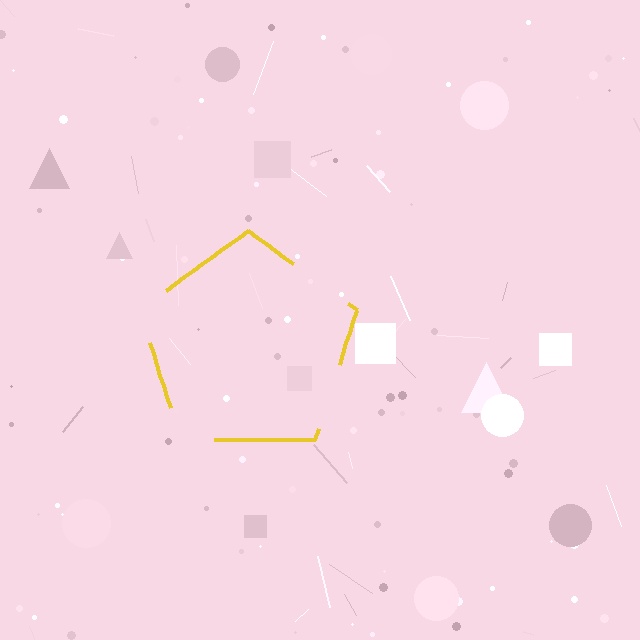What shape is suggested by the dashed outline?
The dashed outline suggests a pentagon.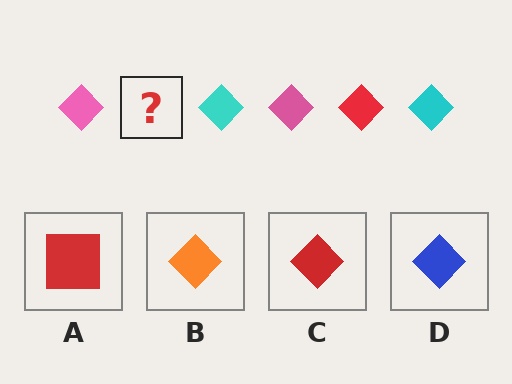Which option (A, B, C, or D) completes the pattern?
C.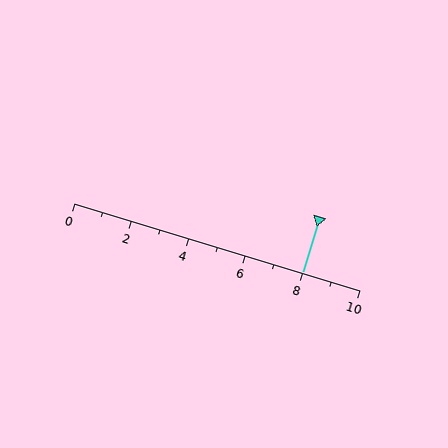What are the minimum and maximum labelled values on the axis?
The axis runs from 0 to 10.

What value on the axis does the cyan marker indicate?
The marker indicates approximately 8.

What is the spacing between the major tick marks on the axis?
The major ticks are spaced 2 apart.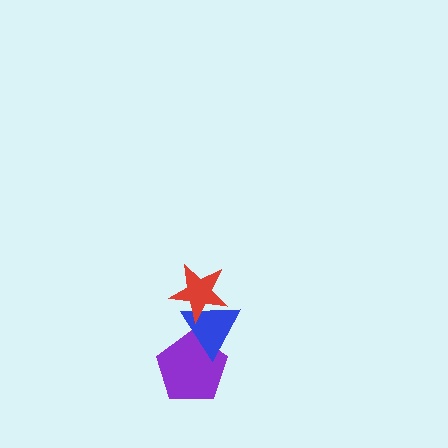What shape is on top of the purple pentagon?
The blue triangle is on top of the purple pentagon.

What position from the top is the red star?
The red star is 1st from the top.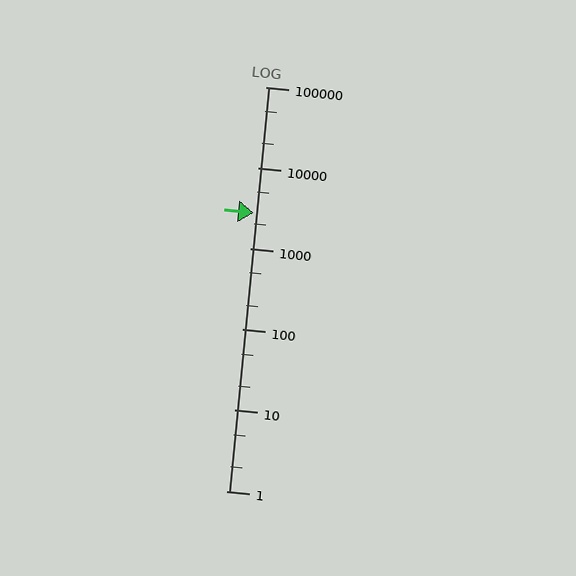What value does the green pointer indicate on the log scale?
The pointer indicates approximately 2800.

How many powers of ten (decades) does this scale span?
The scale spans 5 decades, from 1 to 100000.